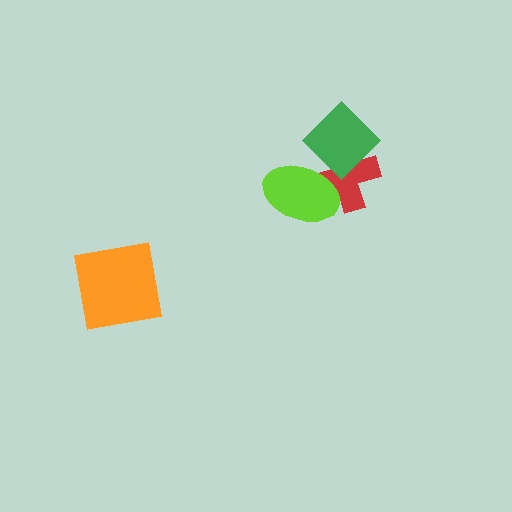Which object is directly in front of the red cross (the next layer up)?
The lime ellipse is directly in front of the red cross.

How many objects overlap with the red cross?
2 objects overlap with the red cross.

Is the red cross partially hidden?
Yes, it is partially covered by another shape.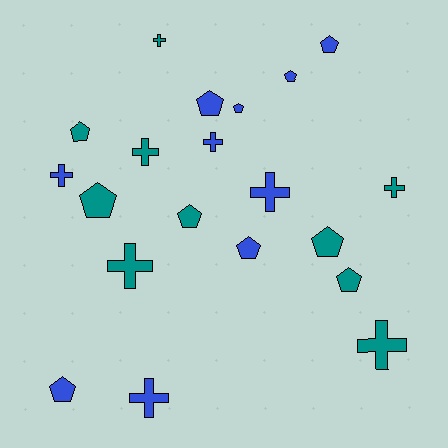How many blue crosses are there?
There are 4 blue crosses.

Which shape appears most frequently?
Pentagon, with 11 objects.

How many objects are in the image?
There are 20 objects.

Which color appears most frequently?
Blue, with 10 objects.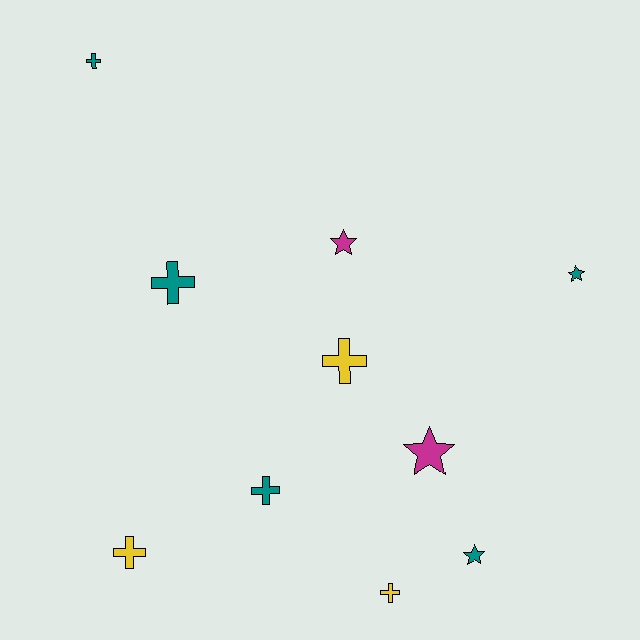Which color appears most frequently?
Teal, with 5 objects.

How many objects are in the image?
There are 10 objects.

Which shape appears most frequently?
Cross, with 6 objects.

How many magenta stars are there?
There are 2 magenta stars.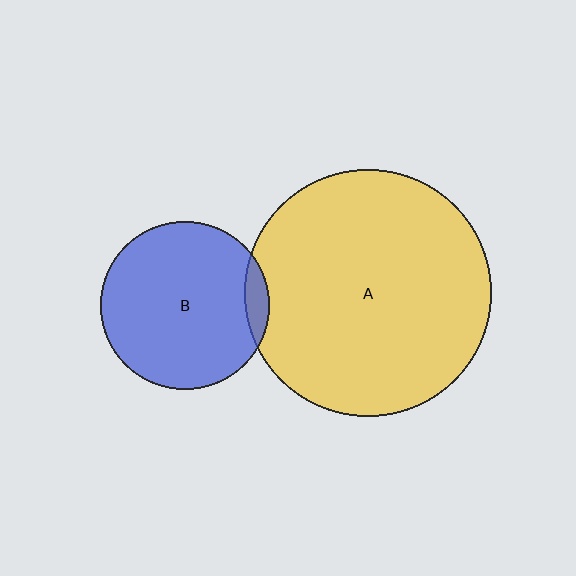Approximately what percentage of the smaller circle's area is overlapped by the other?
Approximately 5%.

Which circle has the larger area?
Circle A (yellow).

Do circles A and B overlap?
Yes.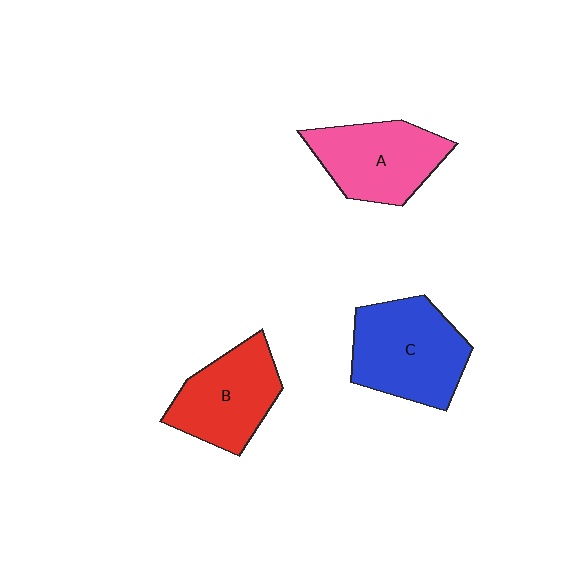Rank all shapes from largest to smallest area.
From largest to smallest: C (blue), A (pink), B (red).